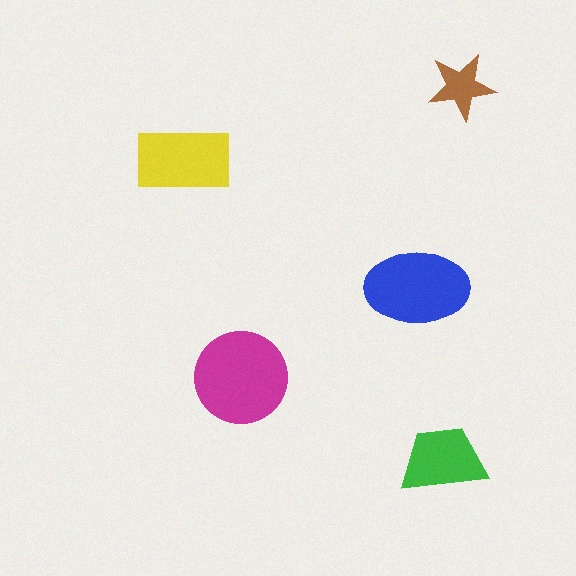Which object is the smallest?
The brown star.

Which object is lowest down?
The green trapezoid is bottommost.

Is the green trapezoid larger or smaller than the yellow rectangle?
Smaller.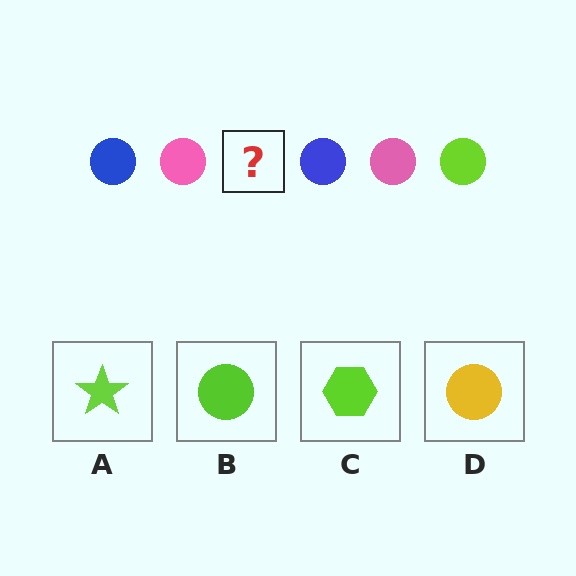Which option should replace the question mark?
Option B.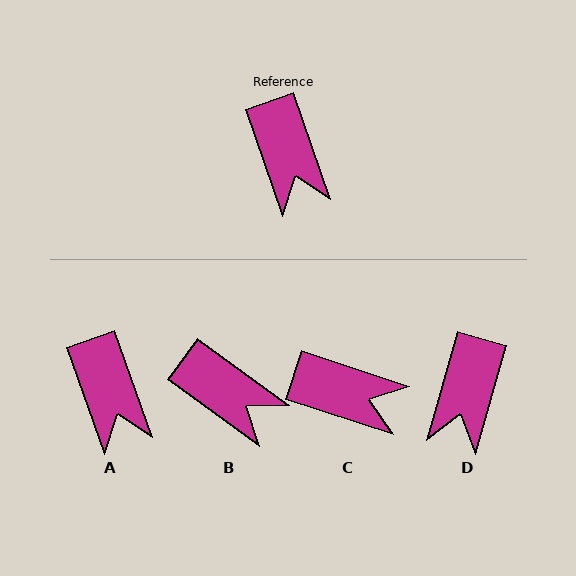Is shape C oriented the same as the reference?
No, it is off by about 52 degrees.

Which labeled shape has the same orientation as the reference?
A.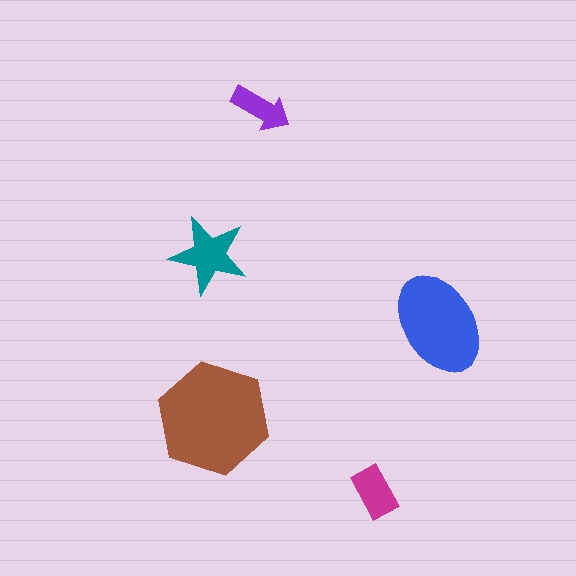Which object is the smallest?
The purple arrow.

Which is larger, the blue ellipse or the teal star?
The blue ellipse.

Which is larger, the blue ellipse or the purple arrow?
The blue ellipse.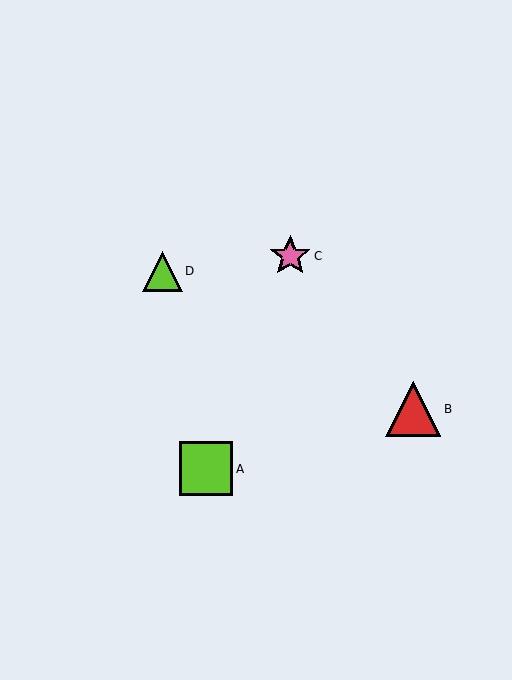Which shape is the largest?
The red triangle (labeled B) is the largest.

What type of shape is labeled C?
Shape C is a pink star.